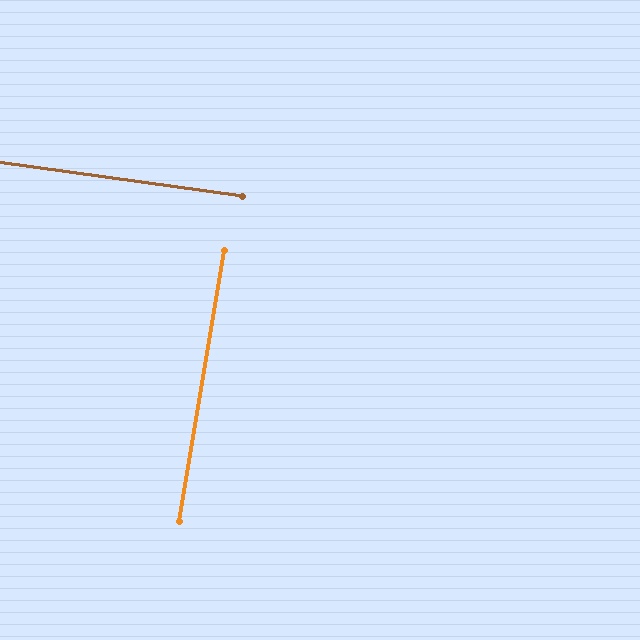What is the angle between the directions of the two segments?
Approximately 88 degrees.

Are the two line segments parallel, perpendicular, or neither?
Perpendicular — they meet at approximately 88°.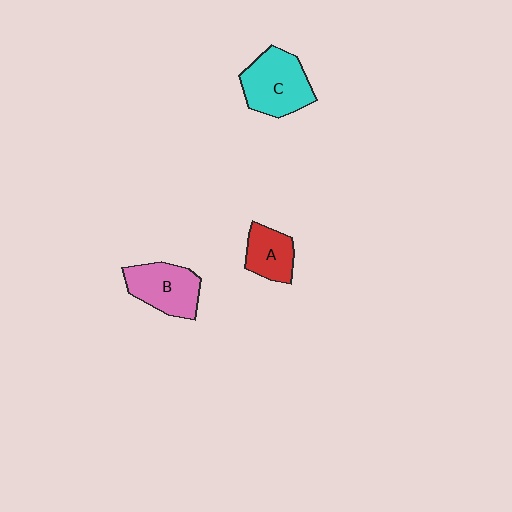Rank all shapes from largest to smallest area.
From largest to smallest: C (cyan), B (pink), A (red).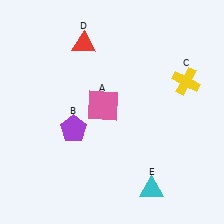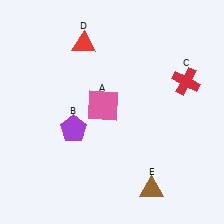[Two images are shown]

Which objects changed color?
C changed from yellow to red. E changed from cyan to brown.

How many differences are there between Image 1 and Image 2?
There are 2 differences between the two images.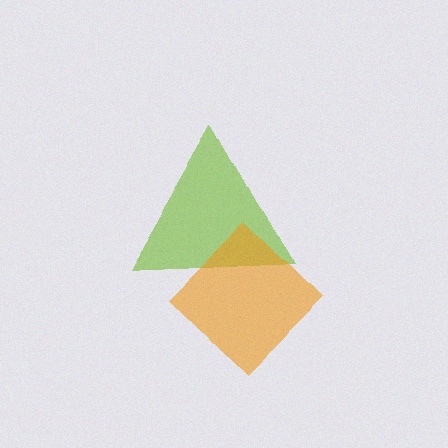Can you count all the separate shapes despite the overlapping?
Yes, there are 2 separate shapes.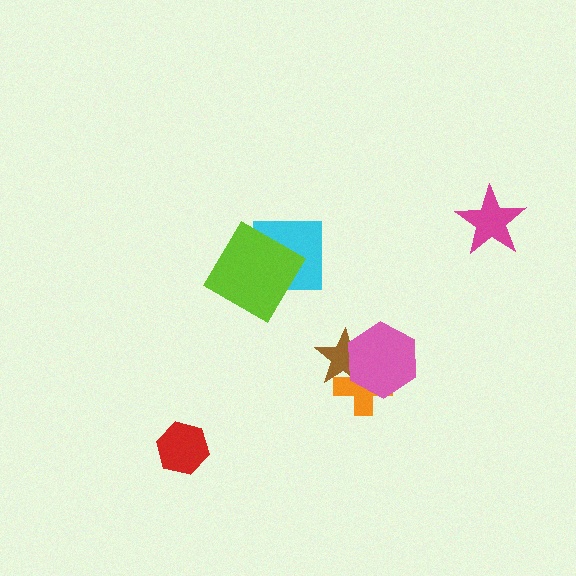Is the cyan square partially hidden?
Yes, it is partially covered by another shape.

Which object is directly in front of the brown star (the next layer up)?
The orange cross is directly in front of the brown star.